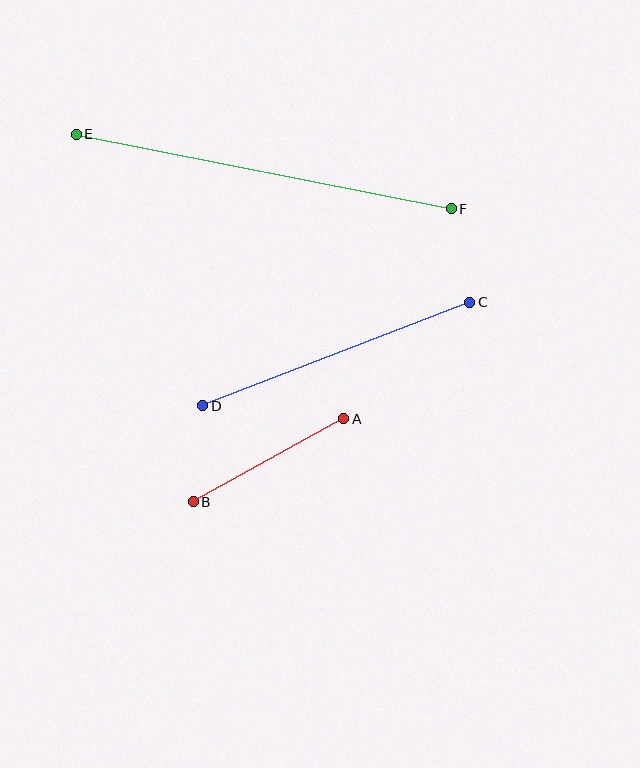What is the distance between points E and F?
The distance is approximately 382 pixels.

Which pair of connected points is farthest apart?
Points E and F are farthest apart.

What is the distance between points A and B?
The distance is approximately 172 pixels.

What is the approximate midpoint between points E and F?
The midpoint is at approximately (264, 172) pixels.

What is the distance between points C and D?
The distance is approximately 286 pixels.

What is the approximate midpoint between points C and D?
The midpoint is at approximately (336, 354) pixels.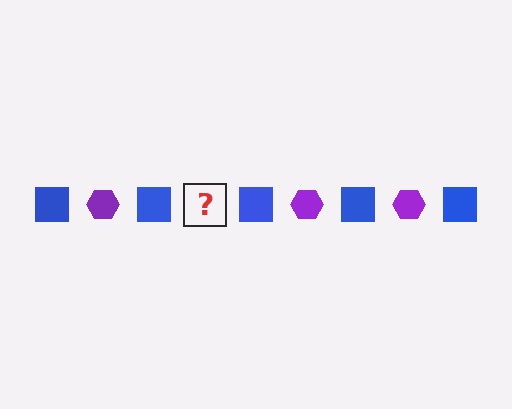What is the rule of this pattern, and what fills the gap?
The rule is that the pattern alternates between blue square and purple hexagon. The gap should be filled with a purple hexagon.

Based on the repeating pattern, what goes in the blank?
The blank should be a purple hexagon.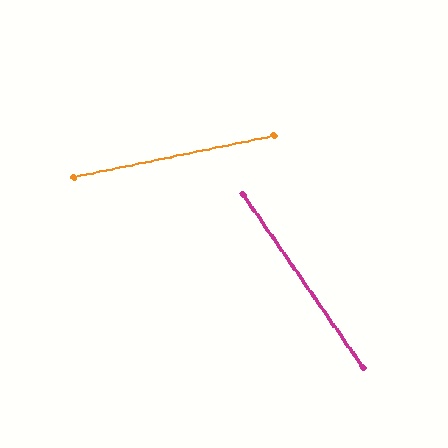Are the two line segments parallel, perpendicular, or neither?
Neither parallel nor perpendicular — they differ by about 67°.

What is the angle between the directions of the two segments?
Approximately 67 degrees.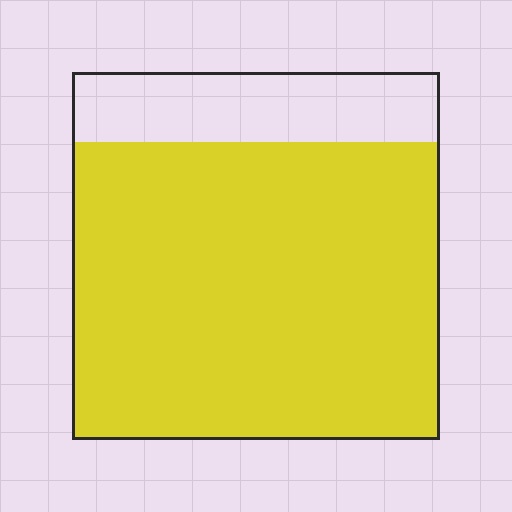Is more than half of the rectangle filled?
Yes.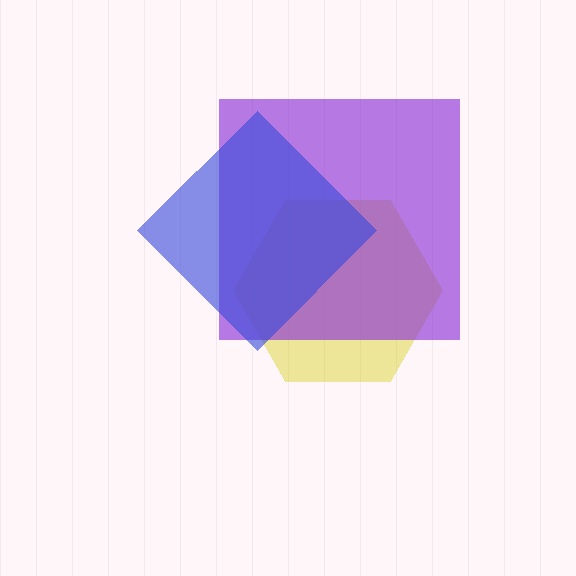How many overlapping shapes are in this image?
There are 3 overlapping shapes in the image.